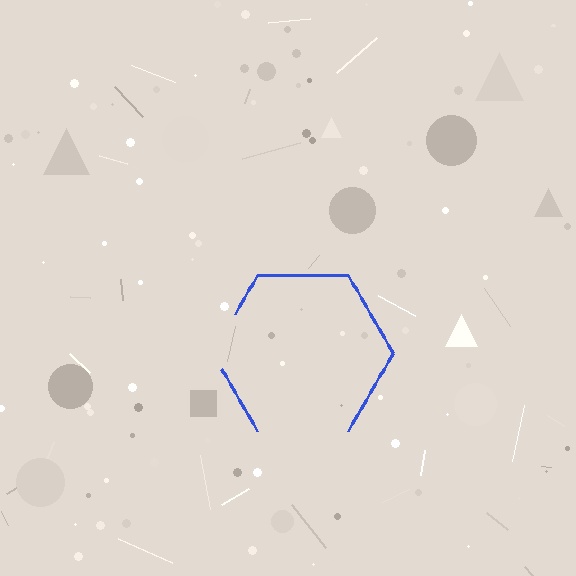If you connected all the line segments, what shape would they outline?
They would outline a hexagon.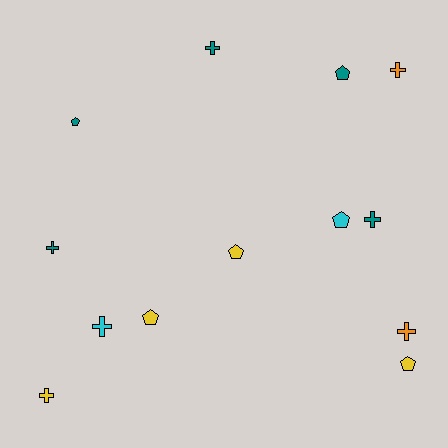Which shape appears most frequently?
Cross, with 7 objects.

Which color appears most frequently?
Teal, with 5 objects.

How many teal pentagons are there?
There are 2 teal pentagons.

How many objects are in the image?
There are 13 objects.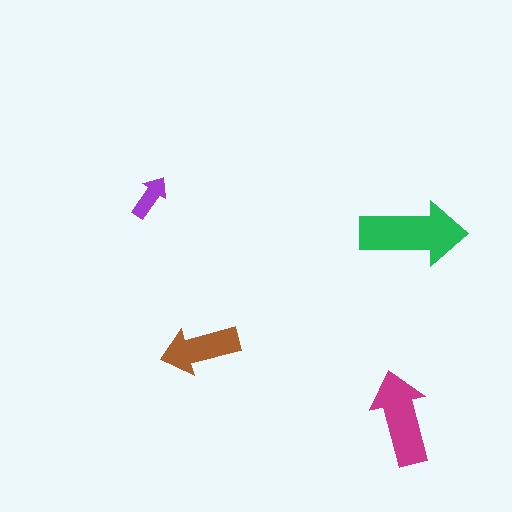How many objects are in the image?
There are 4 objects in the image.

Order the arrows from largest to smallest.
the green one, the magenta one, the brown one, the purple one.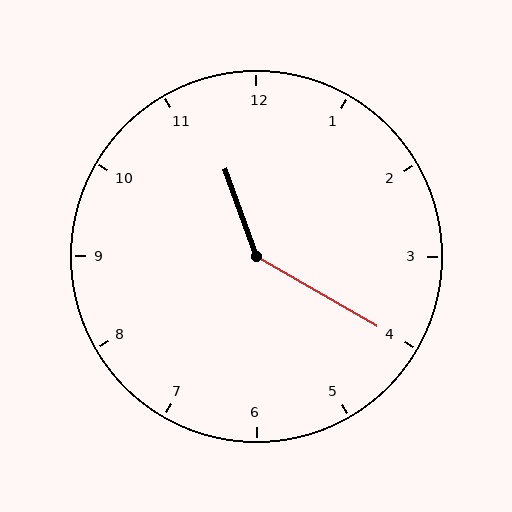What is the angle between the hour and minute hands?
Approximately 140 degrees.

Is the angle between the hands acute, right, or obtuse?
It is obtuse.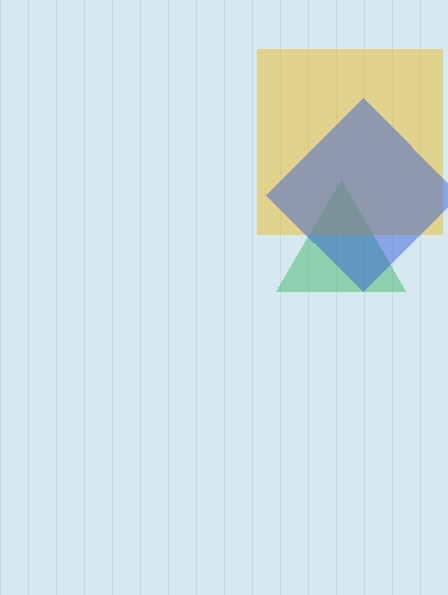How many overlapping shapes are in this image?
There are 3 overlapping shapes in the image.